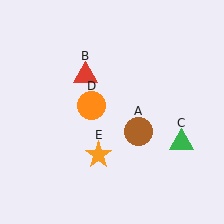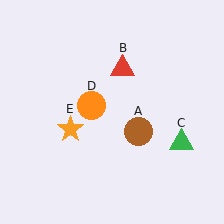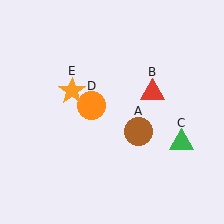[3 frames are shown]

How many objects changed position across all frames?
2 objects changed position: red triangle (object B), orange star (object E).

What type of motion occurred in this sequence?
The red triangle (object B), orange star (object E) rotated clockwise around the center of the scene.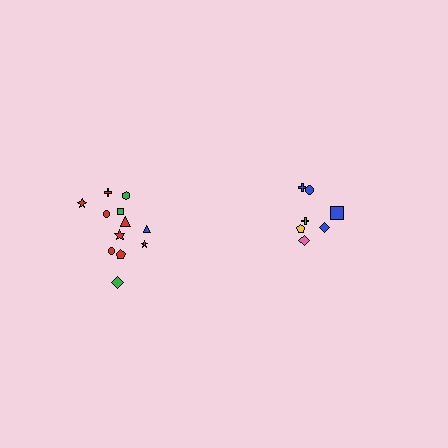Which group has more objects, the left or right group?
The left group.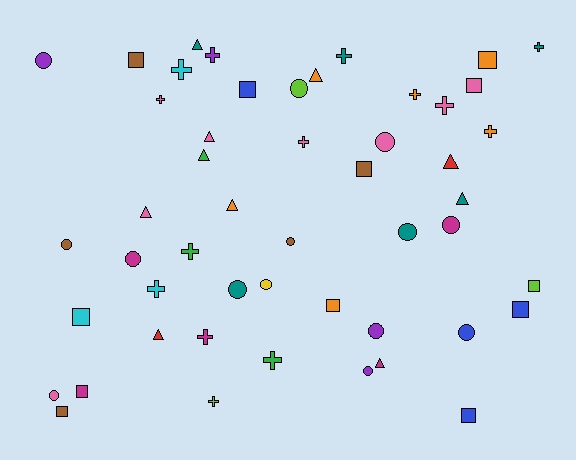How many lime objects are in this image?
There are 3 lime objects.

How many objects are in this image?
There are 50 objects.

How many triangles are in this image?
There are 10 triangles.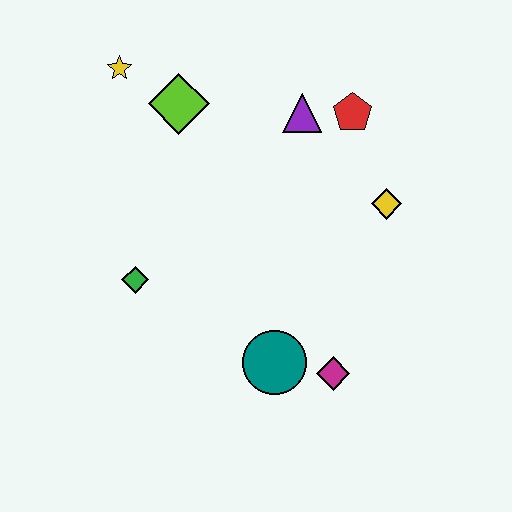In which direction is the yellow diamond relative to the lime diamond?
The yellow diamond is to the right of the lime diamond.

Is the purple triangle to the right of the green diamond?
Yes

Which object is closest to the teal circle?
The magenta diamond is closest to the teal circle.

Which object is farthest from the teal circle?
The yellow star is farthest from the teal circle.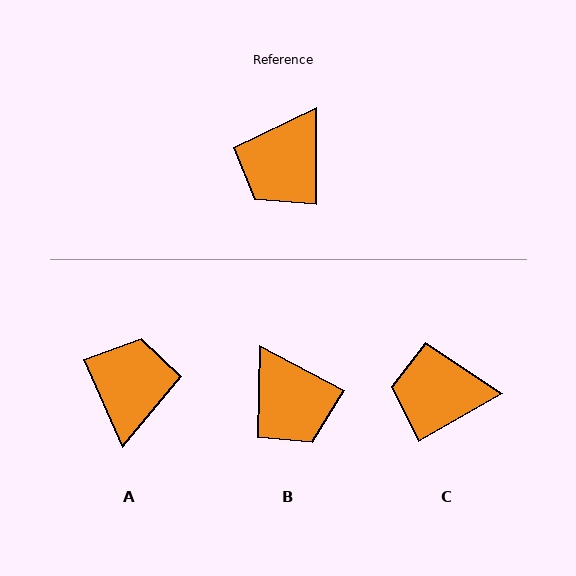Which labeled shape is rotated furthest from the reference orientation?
A, about 156 degrees away.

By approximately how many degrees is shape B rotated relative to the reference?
Approximately 63 degrees counter-clockwise.